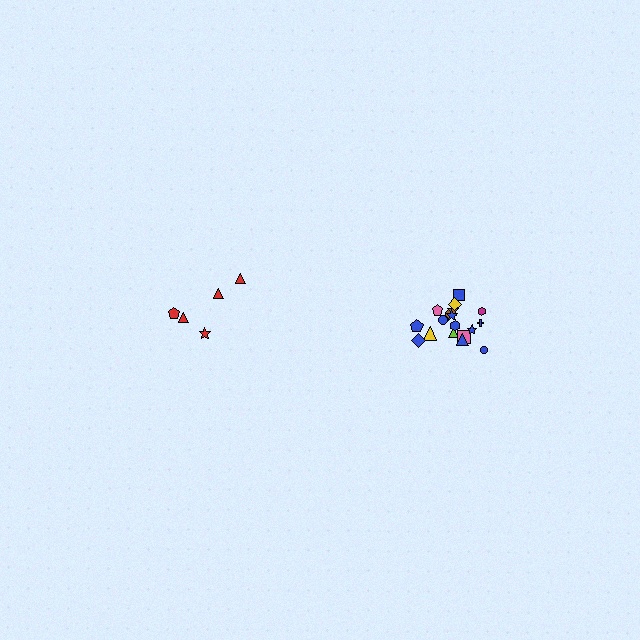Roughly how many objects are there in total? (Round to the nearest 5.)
Roughly 25 objects in total.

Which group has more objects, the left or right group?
The right group.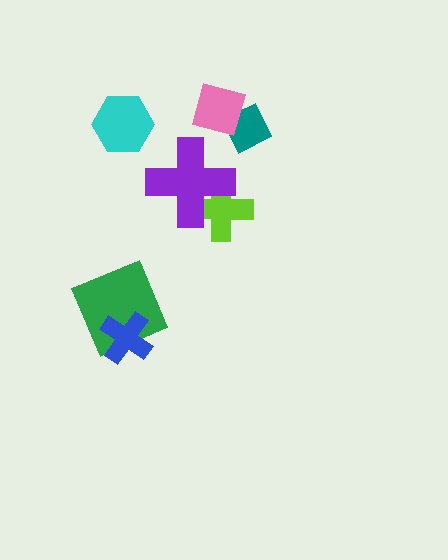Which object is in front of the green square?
The blue cross is in front of the green square.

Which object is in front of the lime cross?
The purple cross is in front of the lime cross.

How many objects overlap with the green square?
1 object overlaps with the green square.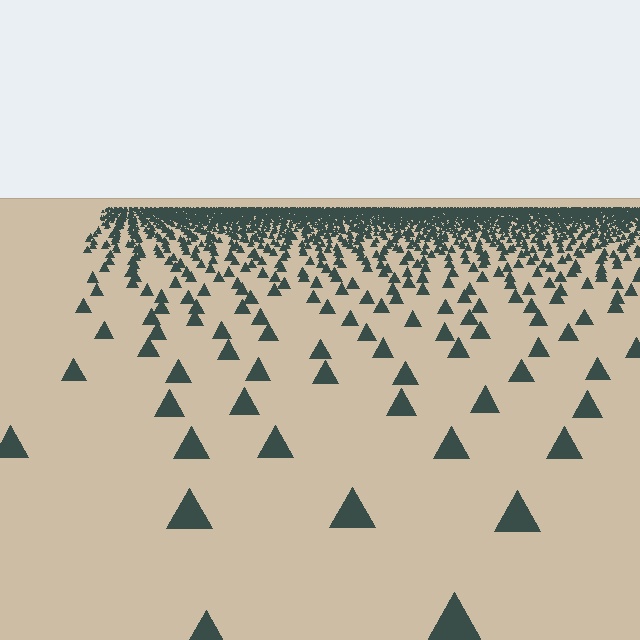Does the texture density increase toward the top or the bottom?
Density increases toward the top.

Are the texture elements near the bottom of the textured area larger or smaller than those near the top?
Larger. Near the bottom, elements are closer to the viewer and appear at a bigger on-screen size.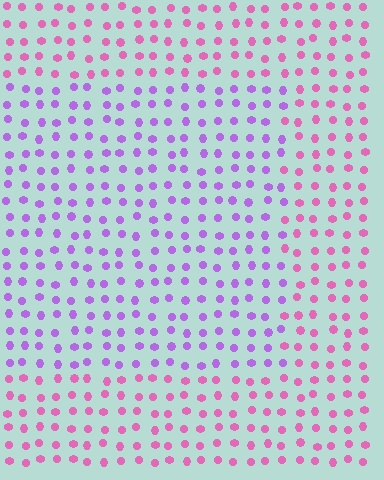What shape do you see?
I see a rectangle.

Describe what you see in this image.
The image is filled with small pink elements in a uniform arrangement. A rectangle-shaped region is visible where the elements are tinted to a slightly different hue, forming a subtle color boundary.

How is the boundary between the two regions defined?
The boundary is defined purely by a slight shift in hue (about 43 degrees). Spacing, size, and orientation are identical on both sides.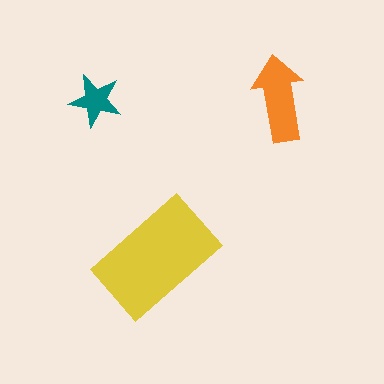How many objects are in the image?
There are 3 objects in the image.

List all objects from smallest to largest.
The teal star, the orange arrow, the yellow rectangle.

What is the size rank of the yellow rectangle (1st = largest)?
1st.